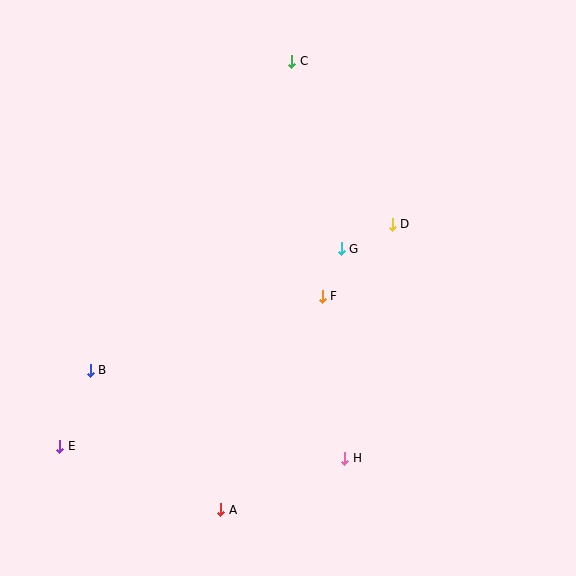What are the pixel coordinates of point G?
Point G is at (341, 249).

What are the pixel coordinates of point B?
Point B is at (90, 370).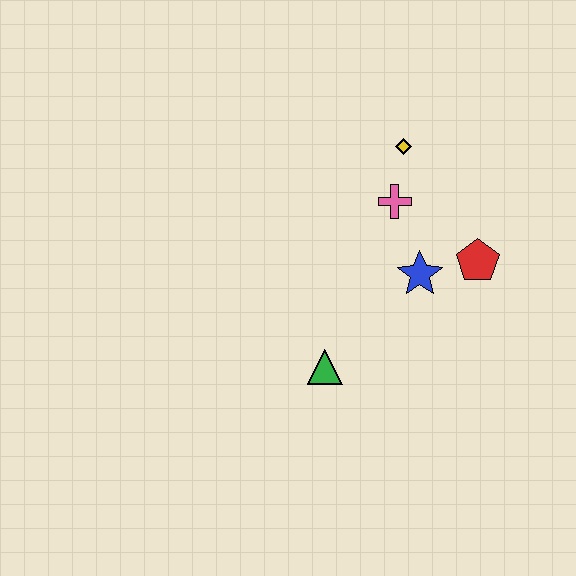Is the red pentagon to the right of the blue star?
Yes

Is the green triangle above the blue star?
No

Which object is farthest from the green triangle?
The yellow diamond is farthest from the green triangle.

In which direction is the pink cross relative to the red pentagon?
The pink cross is to the left of the red pentagon.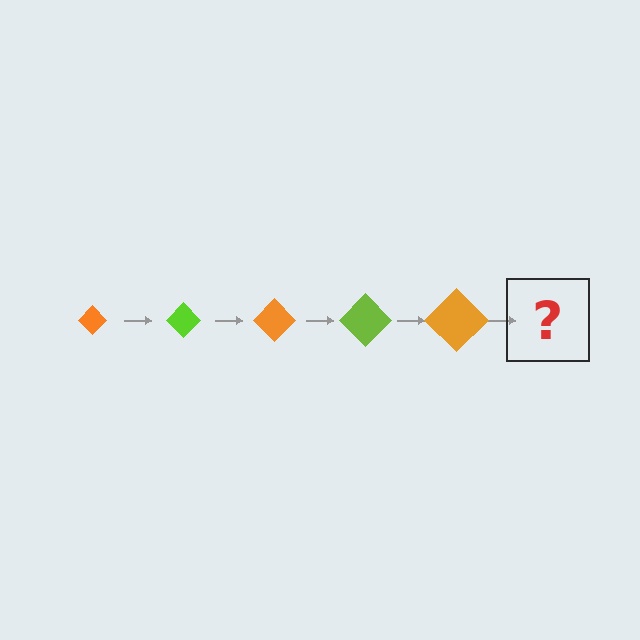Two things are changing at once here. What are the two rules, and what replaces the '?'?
The two rules are that the diamond grows larger each step and the color cycles through orange and lime. The '?' should be a lime diamond, larger than the previous one.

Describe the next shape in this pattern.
It should be a lime diamond, larger than the previous one.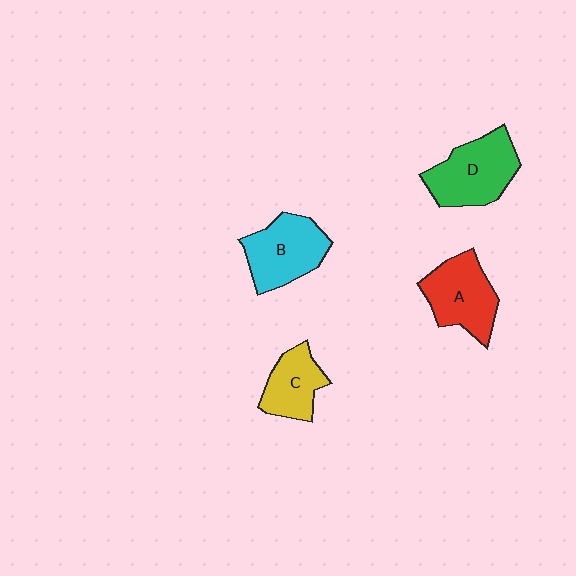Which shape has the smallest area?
Shape C (yellow).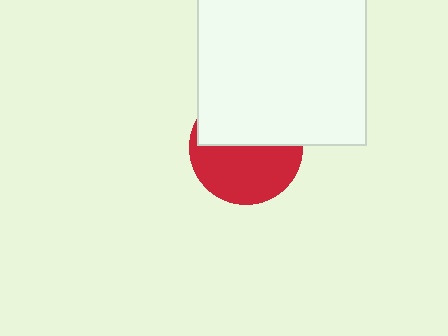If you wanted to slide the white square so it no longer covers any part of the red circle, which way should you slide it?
Slide it up — that is the most direct way to separate the two shapes.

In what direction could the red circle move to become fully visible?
The red circle could move down. That would shift it out from behind the white square entirely.